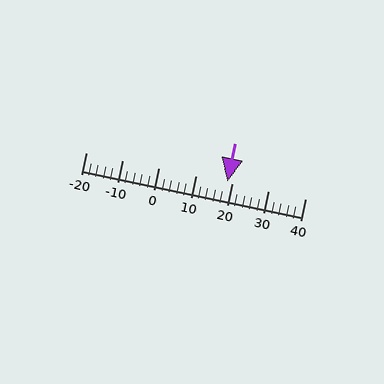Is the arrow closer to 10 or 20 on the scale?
The arrow is closer to 20.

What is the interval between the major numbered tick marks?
The major tick marks are spaced 10 units apart.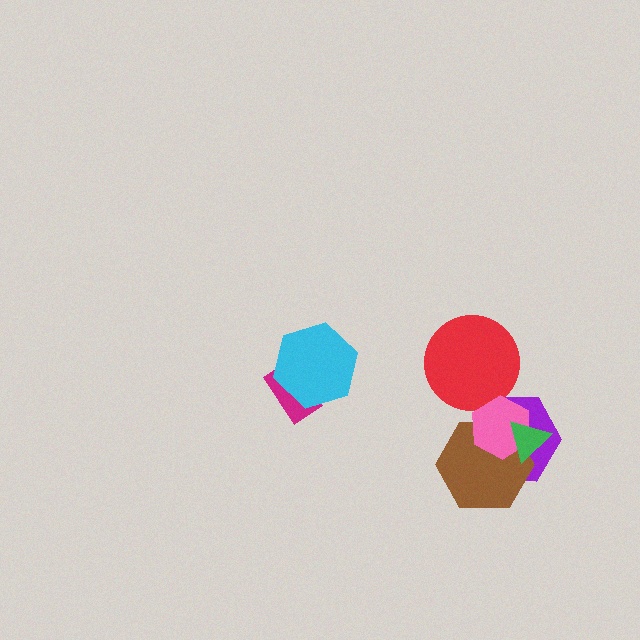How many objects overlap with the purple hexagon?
4 objects overlap with the purple hexagon.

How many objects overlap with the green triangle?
3 objects overlap with the green triangle.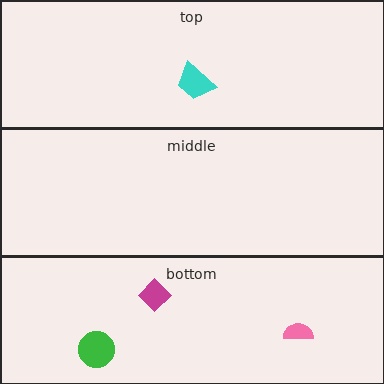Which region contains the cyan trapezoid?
The top region.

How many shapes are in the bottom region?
3.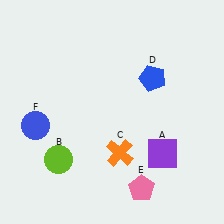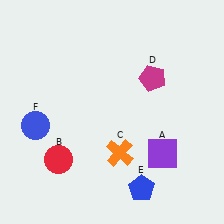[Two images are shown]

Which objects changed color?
B changed from lime to red. D changed from blue to magenta. E changed from pink to blue.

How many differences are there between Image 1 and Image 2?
There are 3 differences between the two images.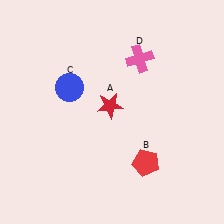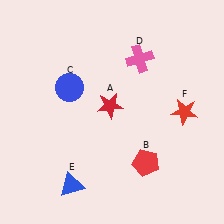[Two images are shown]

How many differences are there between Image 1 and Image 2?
There are 2 differences between the two images.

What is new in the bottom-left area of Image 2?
A blue triangle (E) was added in the bottom-left area of Image 2.